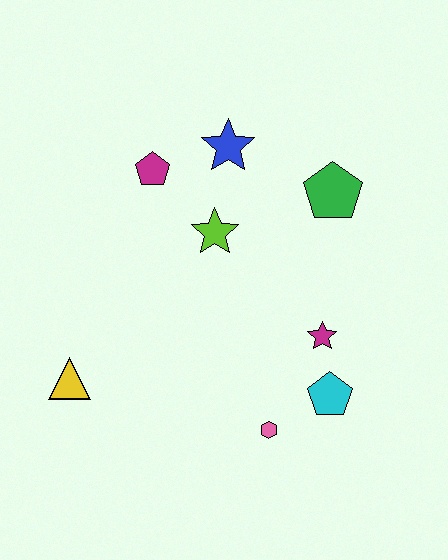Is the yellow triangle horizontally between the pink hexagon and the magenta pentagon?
No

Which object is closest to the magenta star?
The cyan pentagon is closest to the magenta star.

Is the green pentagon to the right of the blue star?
Yes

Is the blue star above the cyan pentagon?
Yes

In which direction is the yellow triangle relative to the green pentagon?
The yellow triangle is to the left of the green pentagon.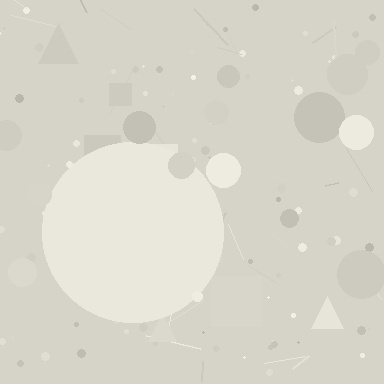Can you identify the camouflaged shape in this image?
The camouflaged shape is a circle.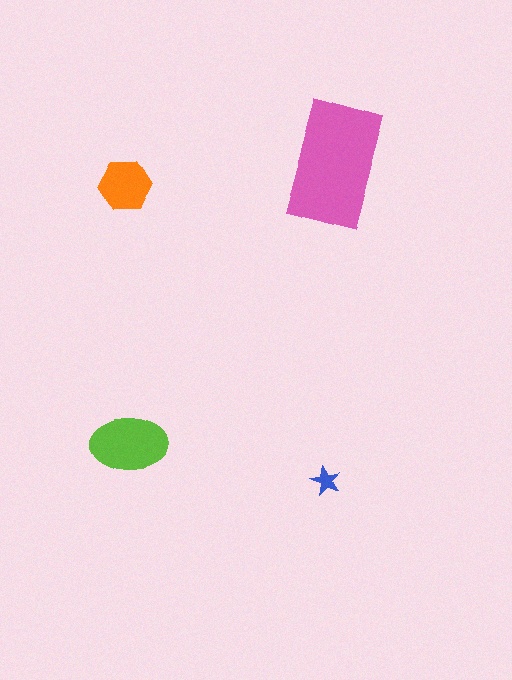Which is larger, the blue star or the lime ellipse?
The lime ellipse.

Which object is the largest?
The pink rectangle.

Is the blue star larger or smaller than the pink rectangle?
Smaller.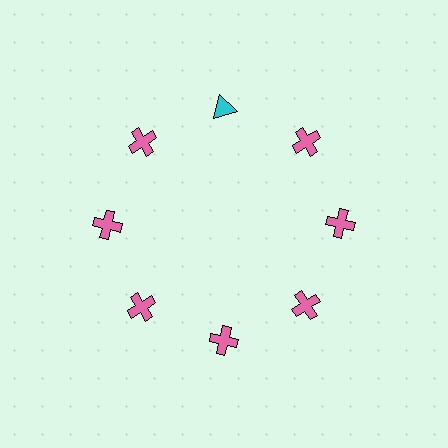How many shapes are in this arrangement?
There are 8 shapes arranged in a ring pattern.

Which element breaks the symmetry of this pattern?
The cyan triangle at roughly the 12 o'clock position breaks the symmetry. All other shapes are pink crosses.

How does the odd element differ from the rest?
It differs in both color (cyan instead of pink) and shape (triangle instead of cross).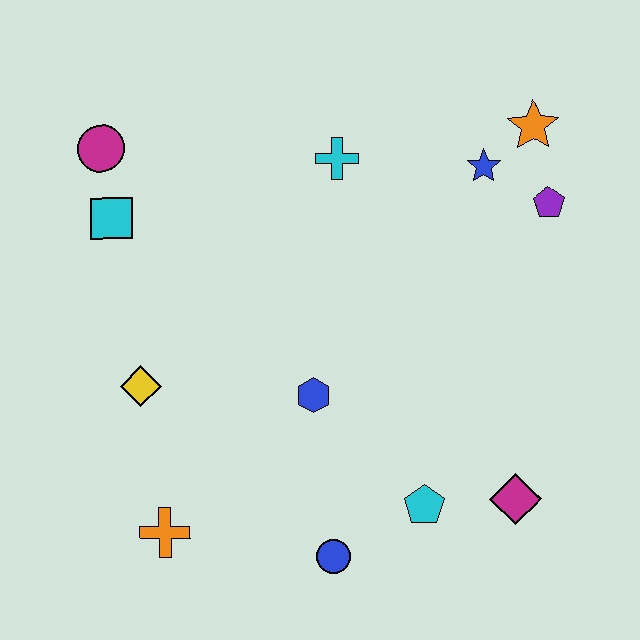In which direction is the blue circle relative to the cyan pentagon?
The blue circle is to the left of the cyan pentagon.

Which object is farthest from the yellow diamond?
The orange star is farthest from the yellow diamond.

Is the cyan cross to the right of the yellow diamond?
Yes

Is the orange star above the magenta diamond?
Yes